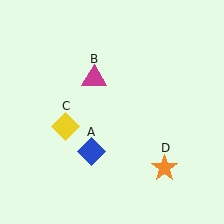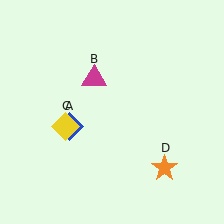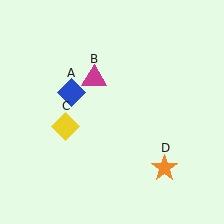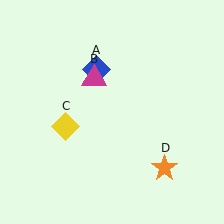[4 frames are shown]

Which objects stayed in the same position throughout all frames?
Magenta triangle (object B) and yellow diamond (object C) and orange star (object D) remained stationary.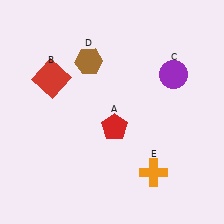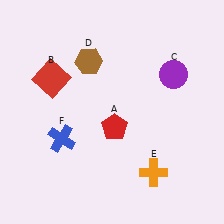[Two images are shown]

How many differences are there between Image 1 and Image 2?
There is 1 difference between the two images.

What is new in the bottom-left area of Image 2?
A blue cross (F) was added in the bottom-left area of Image 2.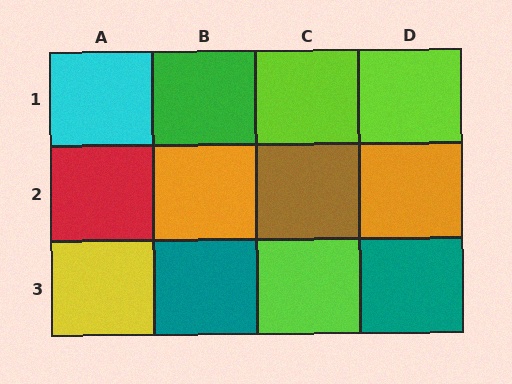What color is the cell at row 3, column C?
Lime.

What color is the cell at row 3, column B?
Teal.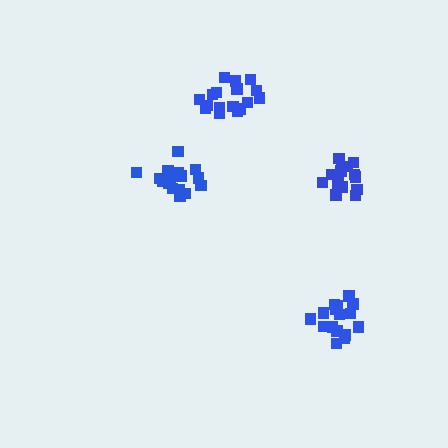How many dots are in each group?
Group 1: 17 dots, Group 2: 14 dots, Group 3: 16 dots, Group 4: 18 dots (65 total).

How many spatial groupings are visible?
There are 4 spatial groupings.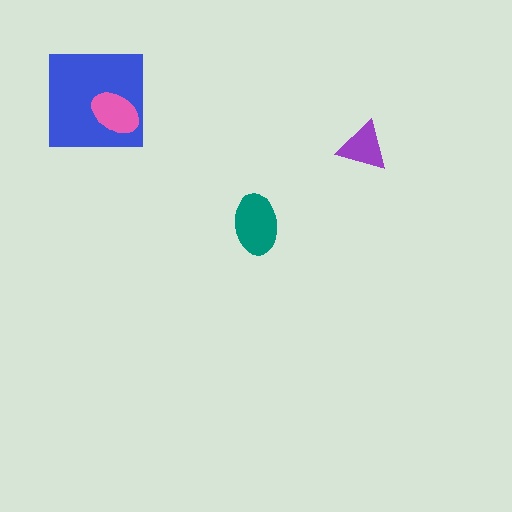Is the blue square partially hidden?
Yes, it is partially covered by another shape.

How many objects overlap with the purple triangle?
0 objects overlap with the purple triangle.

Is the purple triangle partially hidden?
No, no other shape covers it.